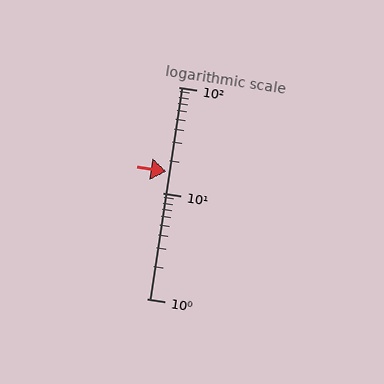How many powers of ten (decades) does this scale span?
The scale spans 2 decades, from 1 to 100.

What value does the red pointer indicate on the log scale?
The pointer indicates approximately 16.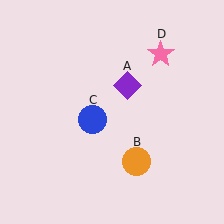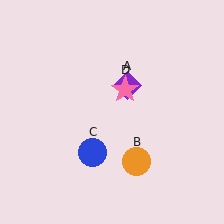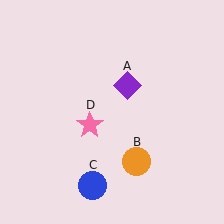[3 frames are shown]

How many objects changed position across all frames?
2 objects changed position: blue circle (object C), pink star (object D).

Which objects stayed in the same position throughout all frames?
Purple diamond (object A) and orange circle (object B) remained stationary.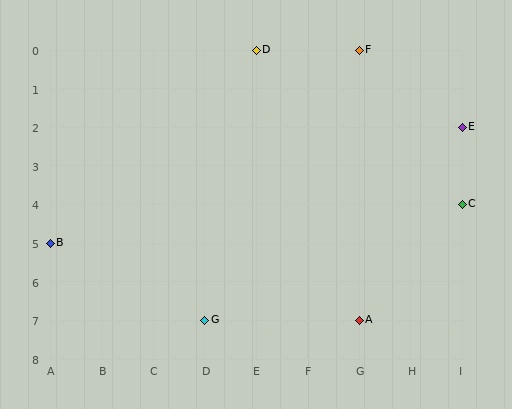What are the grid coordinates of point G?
Point G is at grid coordinates (D, 7).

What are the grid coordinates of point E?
Point E is at grid coordinates (I, 2).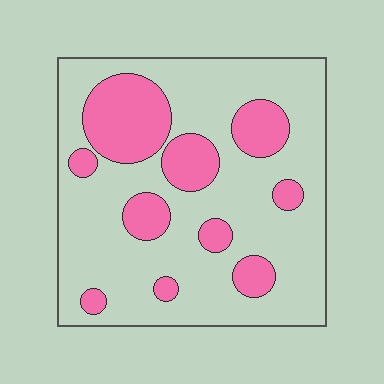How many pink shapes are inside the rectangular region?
10.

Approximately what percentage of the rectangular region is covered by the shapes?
Approximately 25%.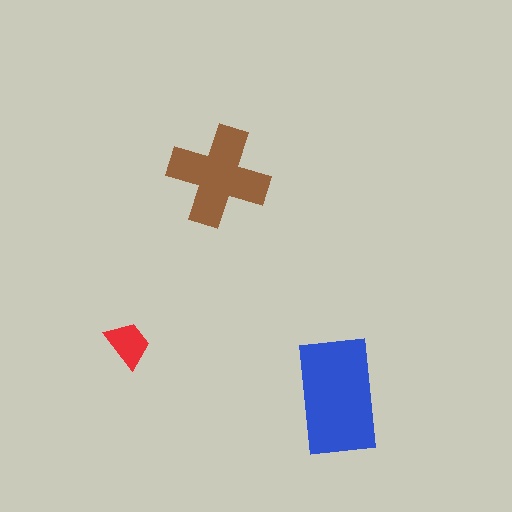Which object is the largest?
The blue rectangle.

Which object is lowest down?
The blue rectangle is bottommost.